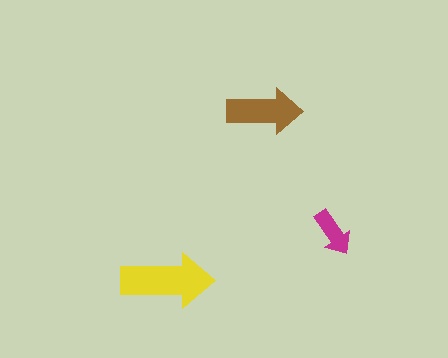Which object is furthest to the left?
The yellow arrow is leftmost.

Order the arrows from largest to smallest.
the yellow one, the brown one, the magenta one.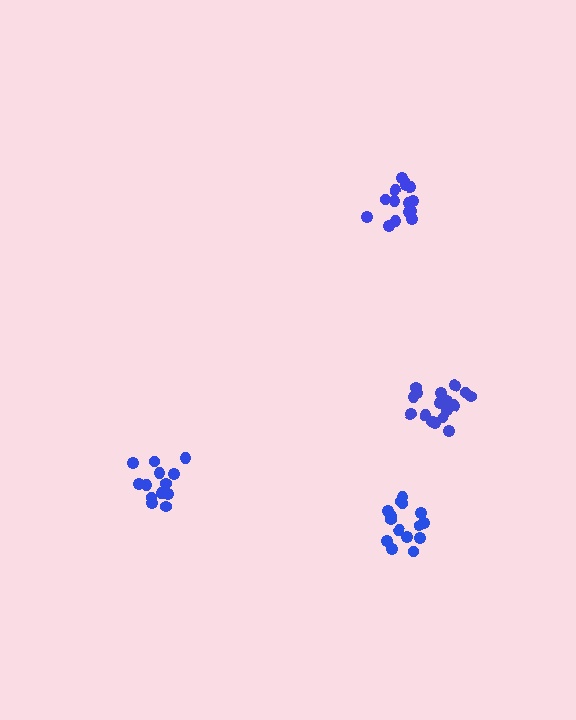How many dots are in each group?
Group 1: 18 dots, Group 2: 15 dots, Group 3: 14 dots, Group 4: 15 dots (62 total).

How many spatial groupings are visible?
There are 4 spatial groupings.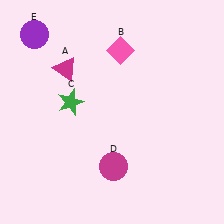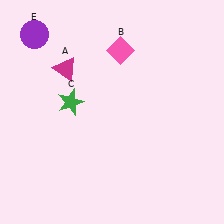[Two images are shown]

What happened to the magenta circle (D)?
The magenta circle (D) was removed in Image 2. It was in the bottom-right area of Image 1.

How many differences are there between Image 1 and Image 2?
There is 1 difference between the two images.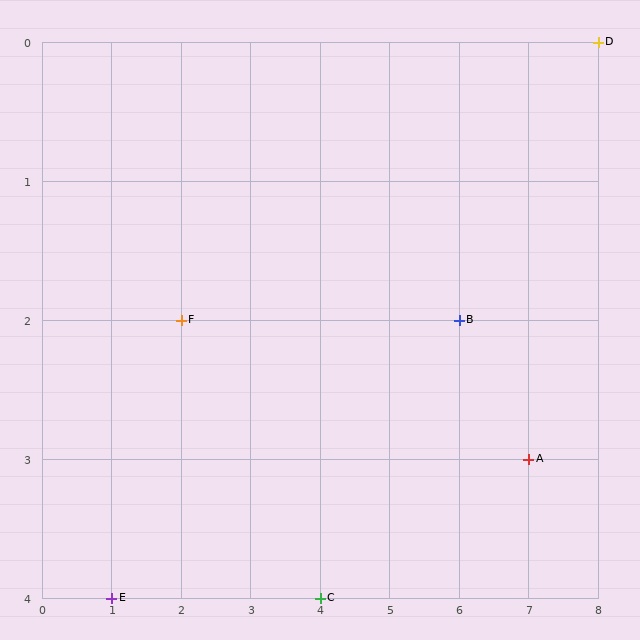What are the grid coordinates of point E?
Point E is at grid coordinates (1, 4).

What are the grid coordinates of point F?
Point F is at grid coordinates (2, 2).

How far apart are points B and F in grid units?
Points B and F are 4 columns apart.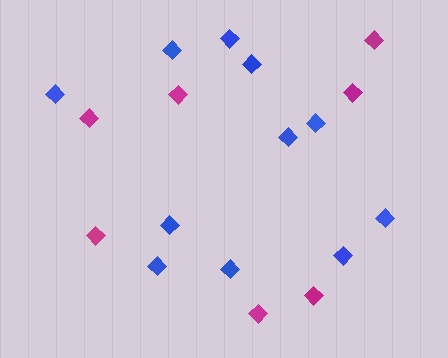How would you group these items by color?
There are 2 groups: one group of magenta diamonds (7) and one group of blue diamonds (11).